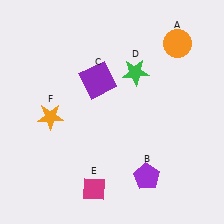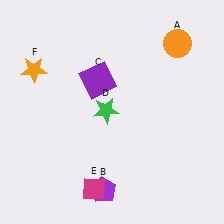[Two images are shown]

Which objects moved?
The objects that moved are: the purple pentagon (B), the green star (D), the orange star (F).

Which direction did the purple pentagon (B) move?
The purple pentagon (B) moved left.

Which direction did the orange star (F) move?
The orange star (F) moved up.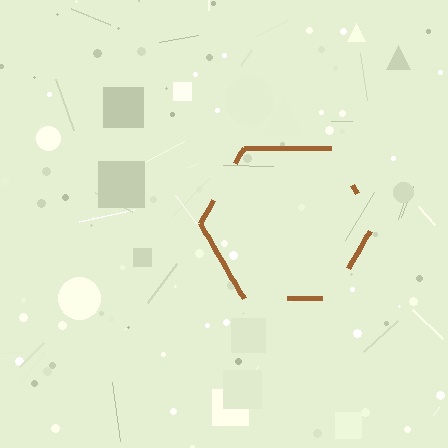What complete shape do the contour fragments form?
The contour fragments form a hexagon.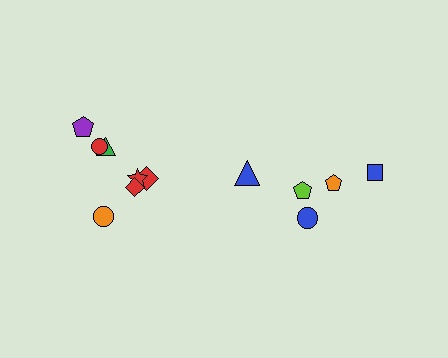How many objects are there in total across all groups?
There are 12 objects.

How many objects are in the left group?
There are 7 objects.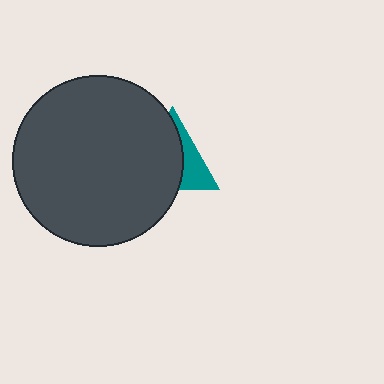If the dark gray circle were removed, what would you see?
You would see the complete teal triangle.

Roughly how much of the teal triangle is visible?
A small part of it is visible (roughly 35%).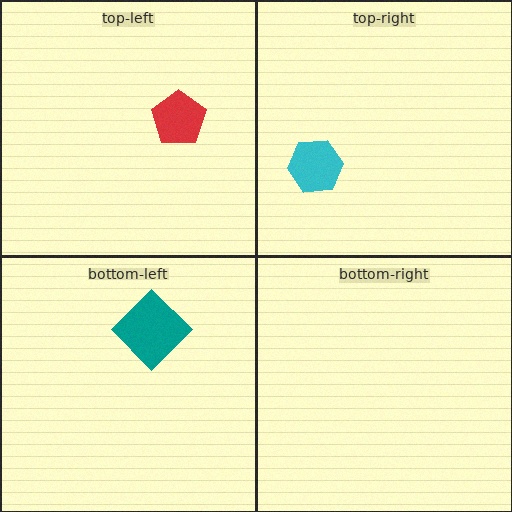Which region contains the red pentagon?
The top-left region.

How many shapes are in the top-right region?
1.